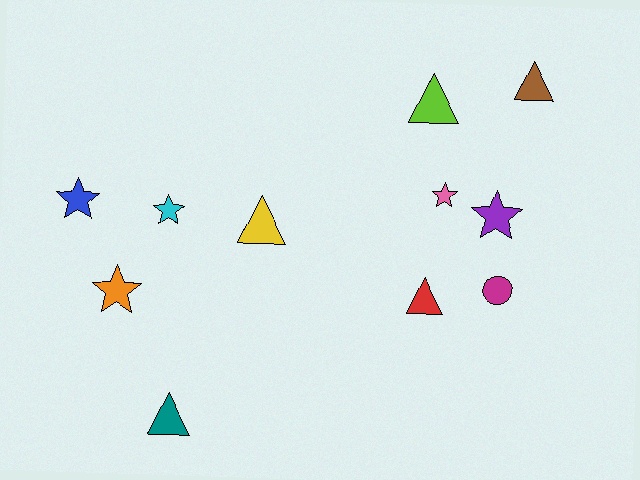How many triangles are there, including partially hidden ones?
There are 5 triangles.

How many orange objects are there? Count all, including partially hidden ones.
There is 1 orange object.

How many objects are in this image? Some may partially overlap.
There are 11 objects.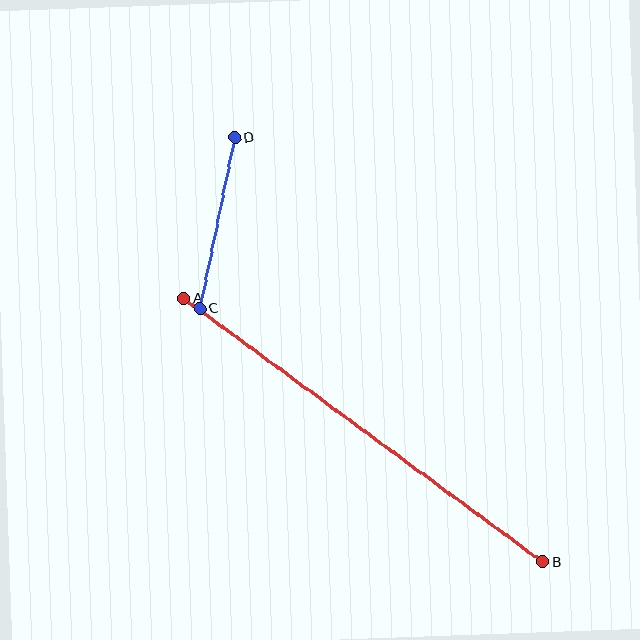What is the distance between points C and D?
The distance is approximately 174 pixels.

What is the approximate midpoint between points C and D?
The midpoint is at approximately (217, 223) pixels.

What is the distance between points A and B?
The distance is approximately 445 pixels.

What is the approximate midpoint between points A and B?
The midpoint is at approximately (363, 430) pixels.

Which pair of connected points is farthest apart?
Points A and B are farthest apart.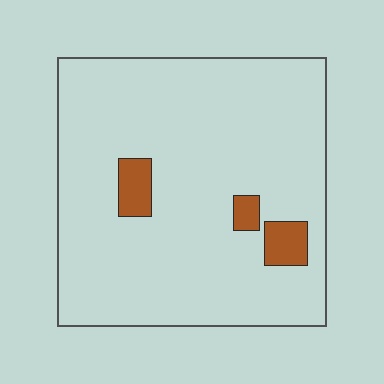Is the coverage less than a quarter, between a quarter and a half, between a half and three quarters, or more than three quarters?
Less than a quarter.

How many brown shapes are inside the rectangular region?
3.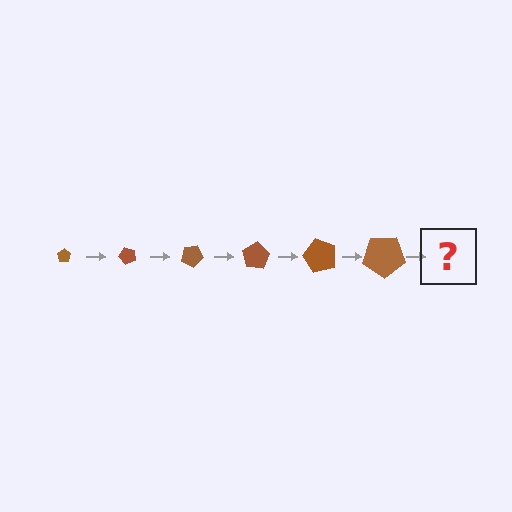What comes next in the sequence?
The next element should be a pentagon, larger than the previous one and rotated 300 degrees from the start.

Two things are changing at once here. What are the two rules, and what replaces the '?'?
The two rules are that the pentagon grows larger each step and it rotates 50 degrees each step. The '?' should be a pentagon, larger than the previous one and rotated 300 degrees from the start.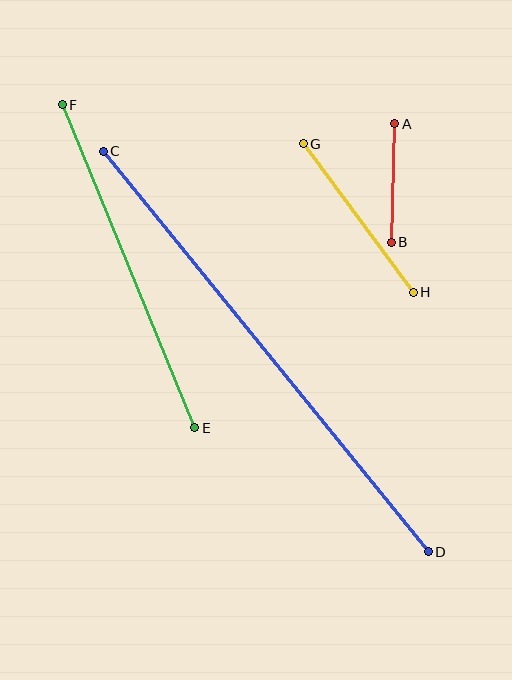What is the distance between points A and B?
The distance is approximately 118 pixels.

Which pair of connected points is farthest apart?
Points C and D are farthest apart.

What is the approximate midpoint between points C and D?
The midpoint is at approximately (266, 352) pixels.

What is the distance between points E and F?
The distance is approximately 349 pixels.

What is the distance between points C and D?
The distance is approximately 516 pixels.